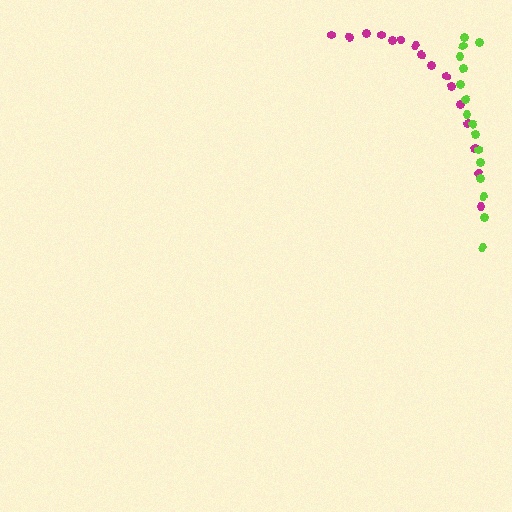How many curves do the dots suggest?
There are 2 distinct paths.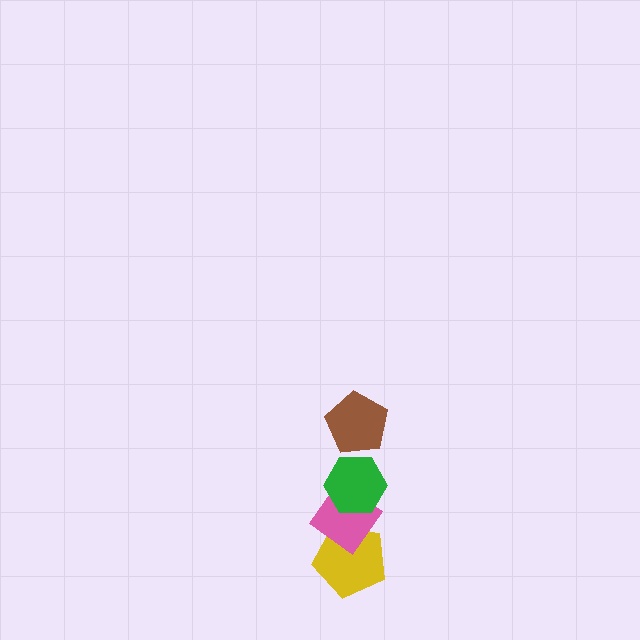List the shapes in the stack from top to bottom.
From top to bottom: the brown pentagon, the green hexagon, the pink diamond, the yellow pentagon.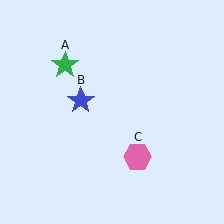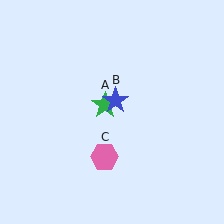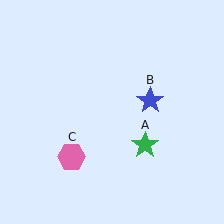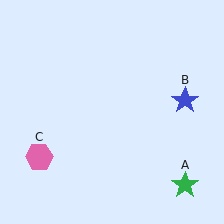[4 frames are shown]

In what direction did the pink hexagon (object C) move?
The pink hexagon (object C) moved left.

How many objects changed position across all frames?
3 objects changed position: green star (object A), blue star (object B), pink hexagon (object C).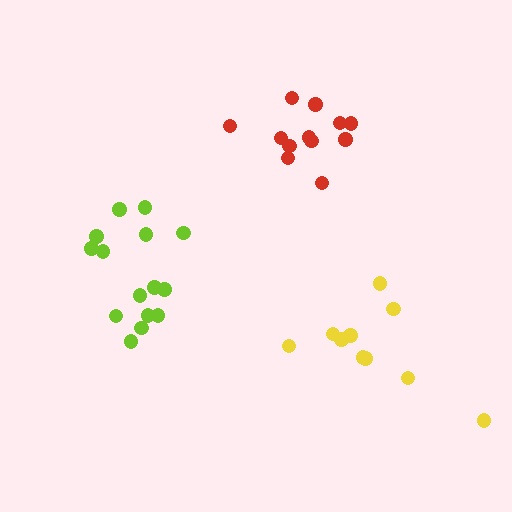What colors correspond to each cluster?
The clusters are colored: red, yellow, lime.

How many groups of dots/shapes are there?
There are 3 groups.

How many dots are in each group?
Group 1: 12 dots, Group 2: 10 dots, Group 3: 15 dots (37 total).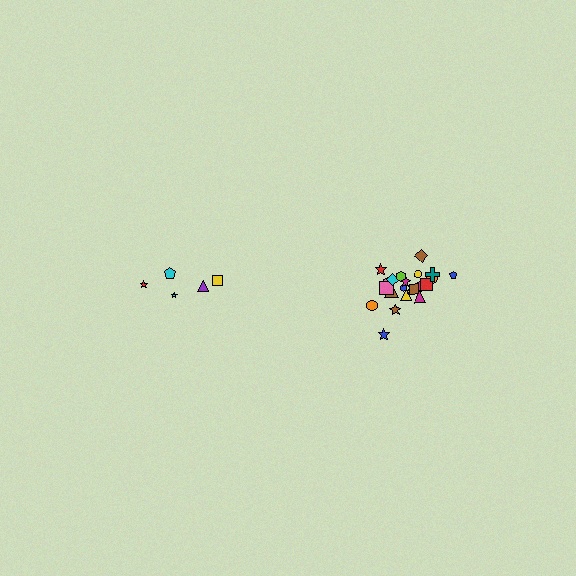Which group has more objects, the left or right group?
The right group.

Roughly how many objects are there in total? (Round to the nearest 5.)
Roughly 25 objects in total.